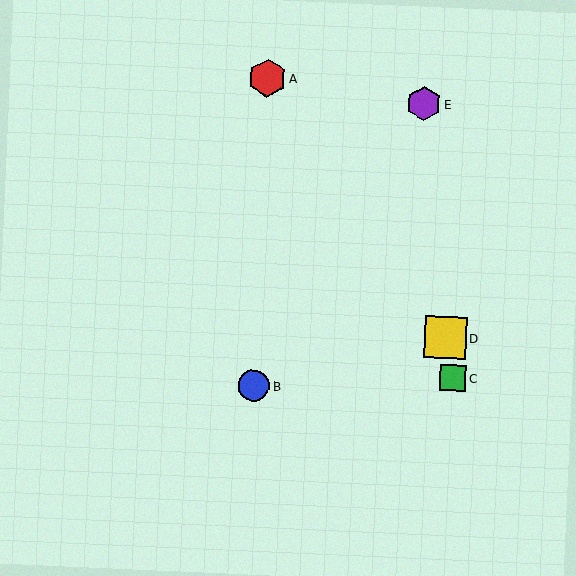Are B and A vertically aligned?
Yes, both are at x≈254.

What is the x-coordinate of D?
Object D is at x≈445.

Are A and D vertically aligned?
No, A is at x≈268 and D is at x≈445.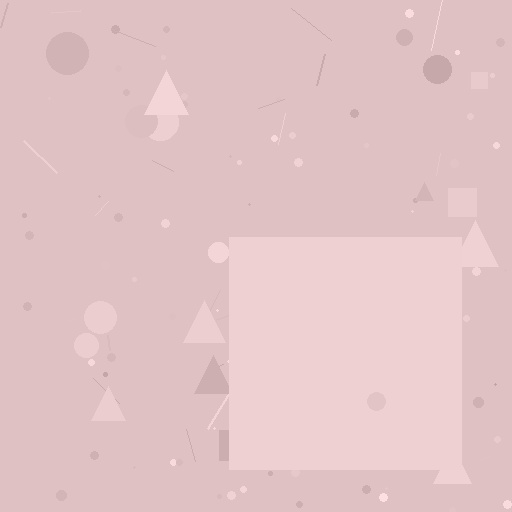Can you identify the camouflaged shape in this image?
The camouflaged shape is a square.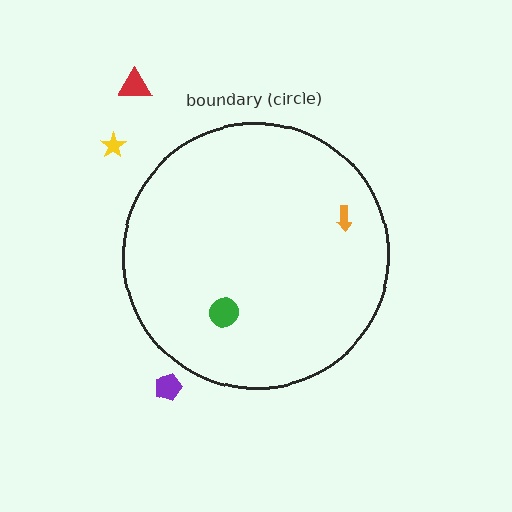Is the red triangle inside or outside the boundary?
Outside.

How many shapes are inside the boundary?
2 inside, 3 outside.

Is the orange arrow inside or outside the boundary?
Inside.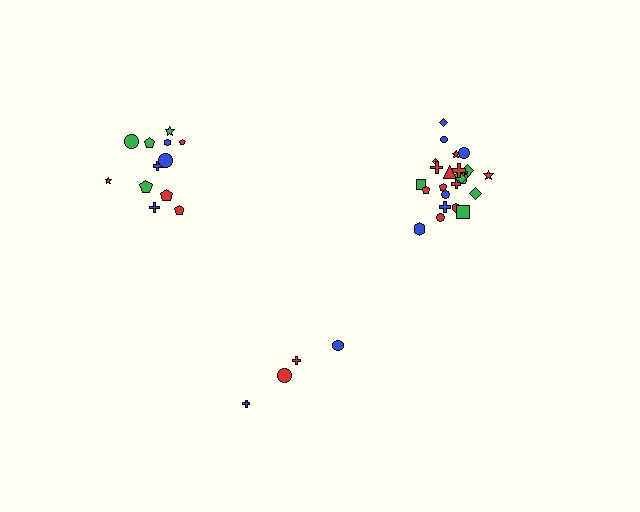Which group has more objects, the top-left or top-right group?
The top-right group.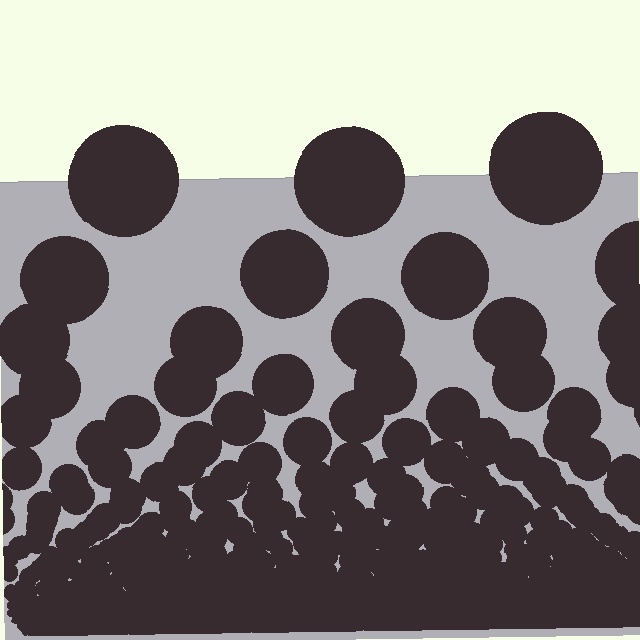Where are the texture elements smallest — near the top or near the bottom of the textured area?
Near the bottom.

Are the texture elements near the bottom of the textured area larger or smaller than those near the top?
Smaller. The gradient is inverted — elements near the bottom are smaller and denser.